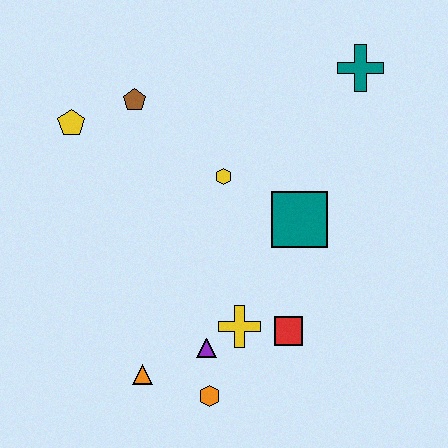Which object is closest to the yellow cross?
The purple triangle is closest to the yellow cross.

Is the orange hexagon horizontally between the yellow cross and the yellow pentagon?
Yes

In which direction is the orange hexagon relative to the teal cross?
The orange hexagon is below the teal cross.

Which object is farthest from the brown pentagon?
The orange hexagon is farthest from the brown pentagon.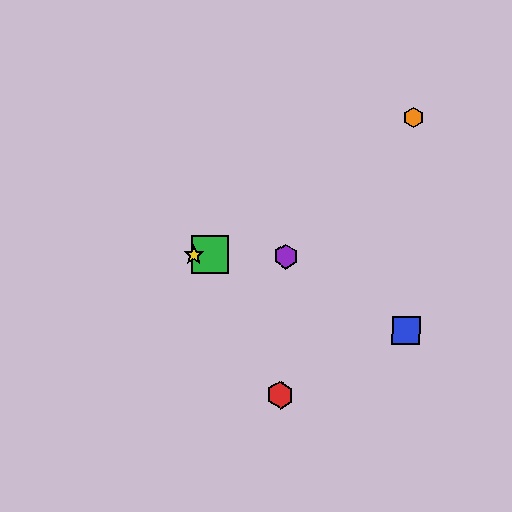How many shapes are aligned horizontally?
3 shapes (the green square, the yellow star, the purple hexagon) are aligned horizontally.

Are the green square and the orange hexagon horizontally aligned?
No, the green square is at y≈255 and the orange hexagon is at y≈118.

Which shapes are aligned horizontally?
The green square, the yellow star, the purple hexagon are aligned horizontally.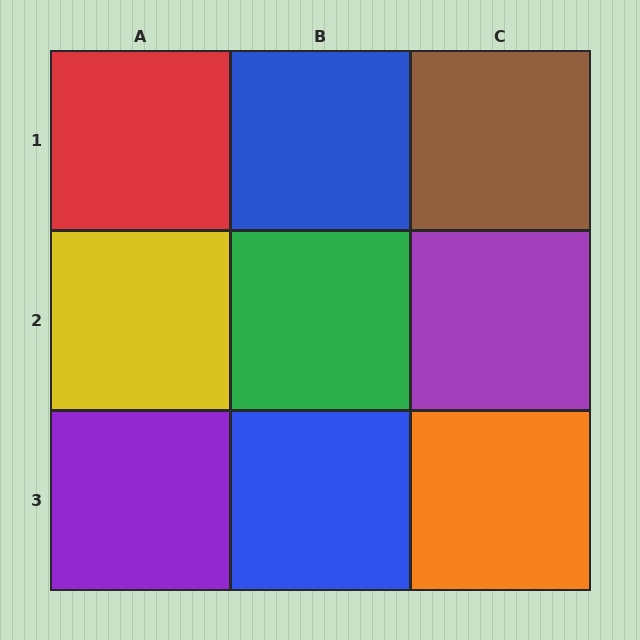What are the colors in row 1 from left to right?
Red, blue, brown.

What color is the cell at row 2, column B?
Green.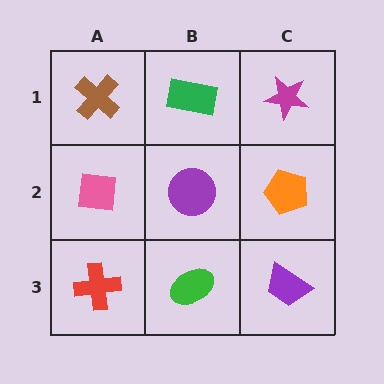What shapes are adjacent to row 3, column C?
An orange pentagon (row 2, column C), a green ellipse (row 3, column B).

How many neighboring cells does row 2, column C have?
3.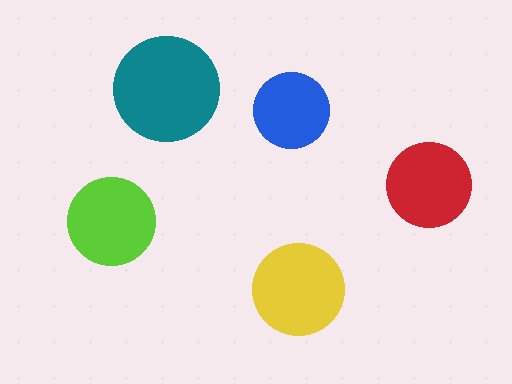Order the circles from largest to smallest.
the teal one, the yellow one, the lime one, the red one, the blue one.